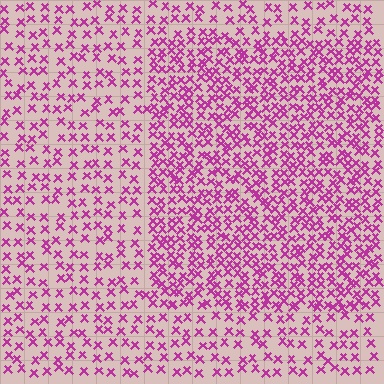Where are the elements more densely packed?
The elements are more densely packed inside the rectangle boundary.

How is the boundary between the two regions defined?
The boundary is defined by a change in element density (approximately 2.0x ratio). All elements are the same color, size, and shape.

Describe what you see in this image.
The image contains small magenta elements arranged at two different densities. A rectangle-shaped region is visible where the elements are more densely packed than the surrounding area.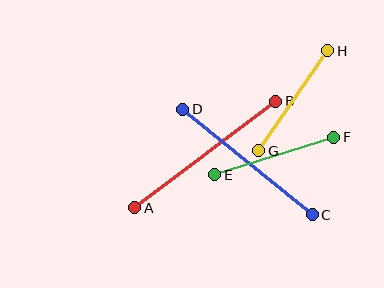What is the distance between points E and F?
The distance is approximately 125 pixels.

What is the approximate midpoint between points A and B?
The midpoint is at approximately (205, 154) pixels.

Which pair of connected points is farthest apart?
Points A and B are farthest apart.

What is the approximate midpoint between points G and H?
The midpoint is at approximately (293, 101) pixels.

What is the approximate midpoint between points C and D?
The midpoint is at approximately (247, 162) pixels.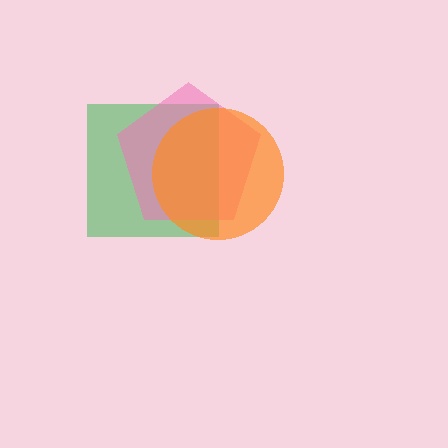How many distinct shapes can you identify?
There are 3 distinct shapes: a green square, a pink pentagon, an orange circle.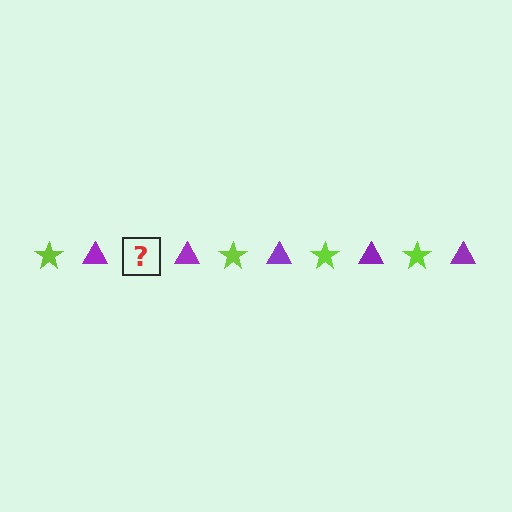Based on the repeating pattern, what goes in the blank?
The blank should be a lime star.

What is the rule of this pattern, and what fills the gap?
The rule is that the pattern alternates between lime star and purple triangle. The gap should be filled with a lime star.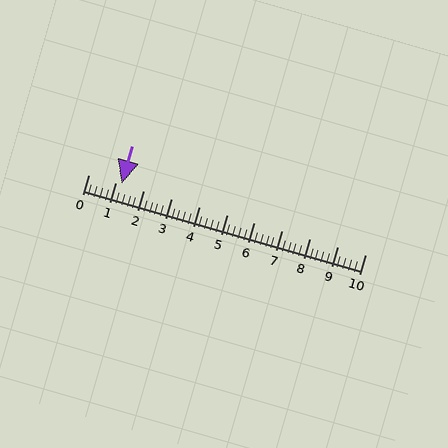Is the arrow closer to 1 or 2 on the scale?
The arrow is closer to 1.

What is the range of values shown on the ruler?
The ruler shows values from 0 to 10.